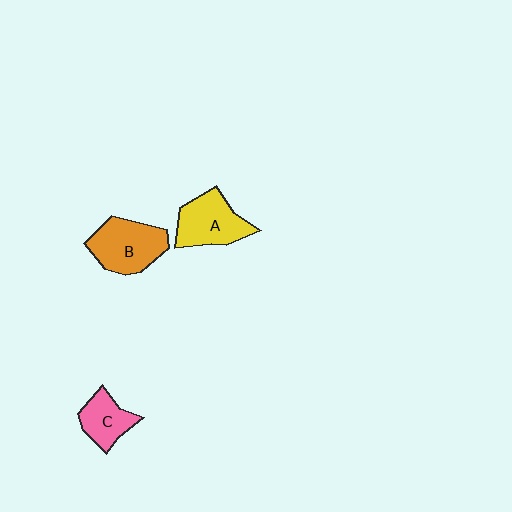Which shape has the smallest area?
Shape C (pink).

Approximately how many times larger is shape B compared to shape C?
Approximately 1.5 times.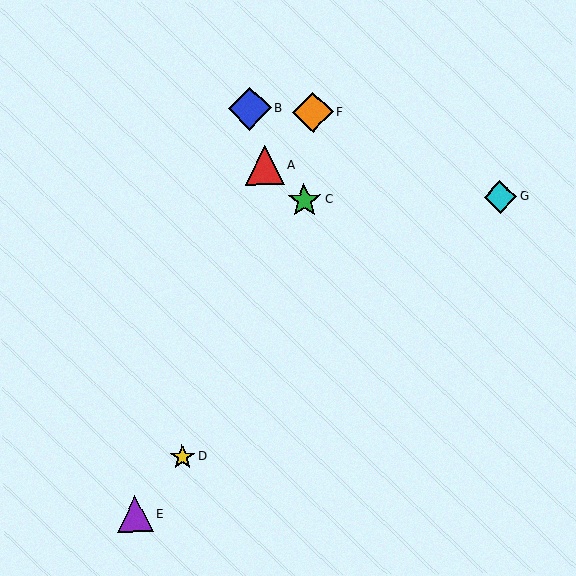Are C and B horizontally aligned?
No, C is at y≈200 and B is at y≈108.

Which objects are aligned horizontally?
Objects C, G are aligned horizontally.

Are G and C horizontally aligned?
Yes, both are at y≈197.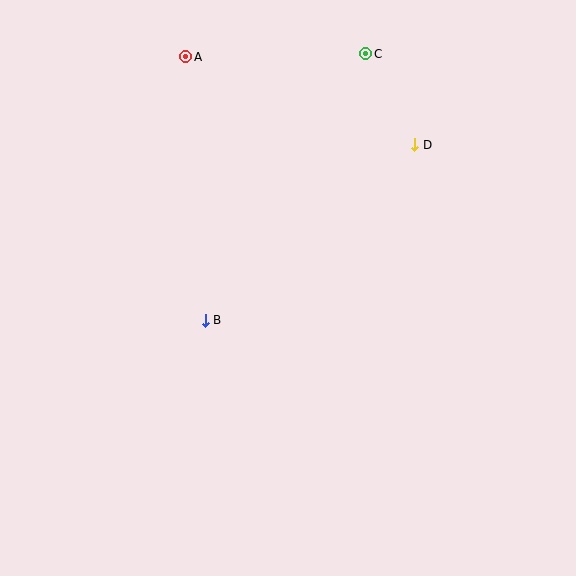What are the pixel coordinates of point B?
Point B is at (205, 320).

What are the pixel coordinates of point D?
Point D is at (415, 145).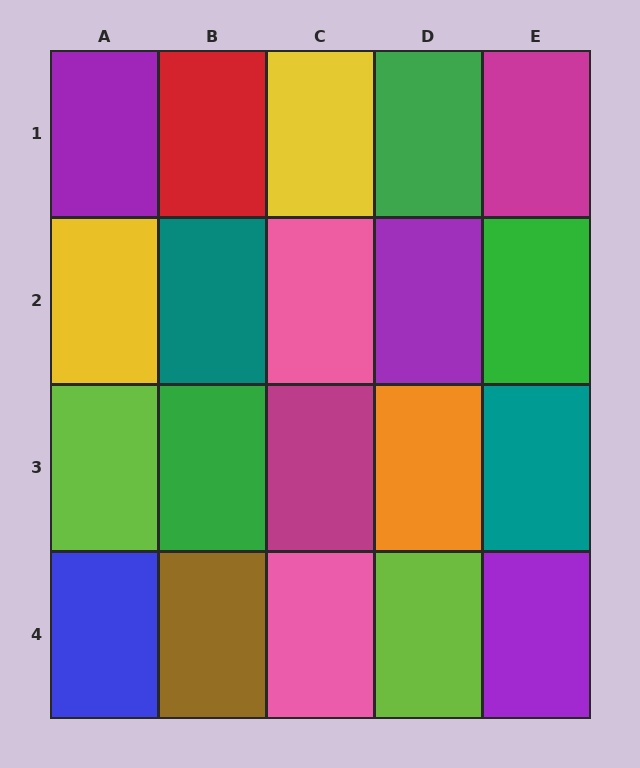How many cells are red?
1 cell is red.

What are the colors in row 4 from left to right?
Blue, brown, pink, lime, purple.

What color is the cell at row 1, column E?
Magenta.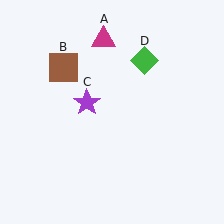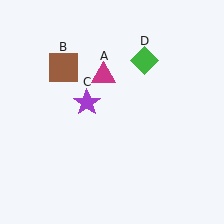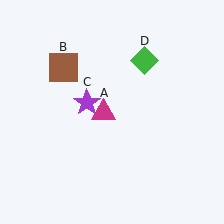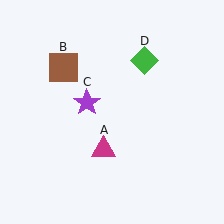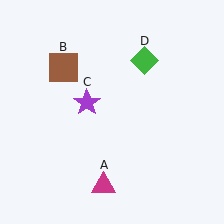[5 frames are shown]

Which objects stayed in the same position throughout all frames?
Brown square (object B) and purple star (object C) and green diamond (object D) remained stationary.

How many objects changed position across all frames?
1 object changed position: magenta triangle (object A).